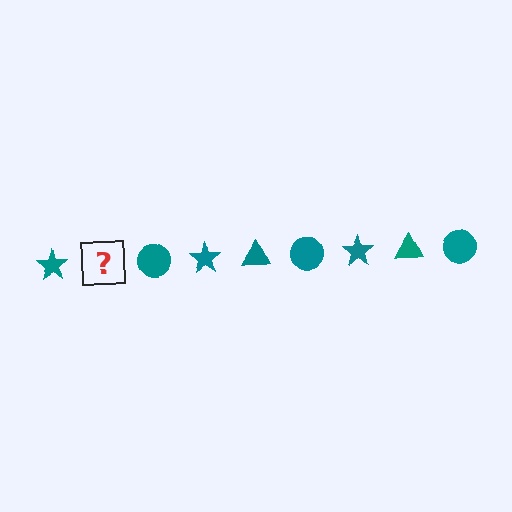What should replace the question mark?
The question mark should be replaced with a teal triangle.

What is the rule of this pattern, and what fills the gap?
The rule is that the pattern cycles through star, triangle, circle shapes in teal. The gap should be filled with a teal triangle.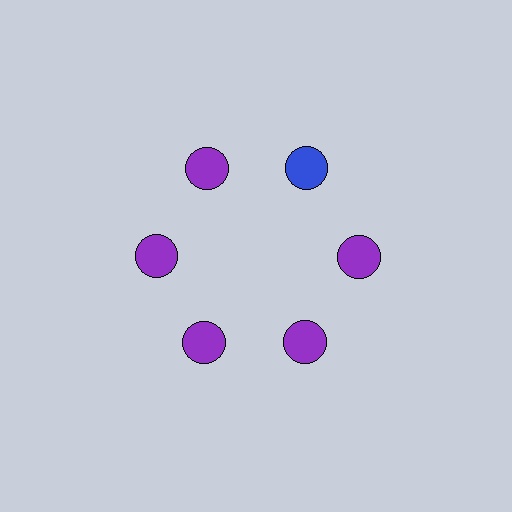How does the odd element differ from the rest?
It has a different color: blue instead of purple.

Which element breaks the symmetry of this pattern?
The blue circle at roughly the 1 o'clock position breaks the symmetry. All other shapes are purple circles.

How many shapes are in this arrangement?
There are 6 shapes arranged in a ring pattern.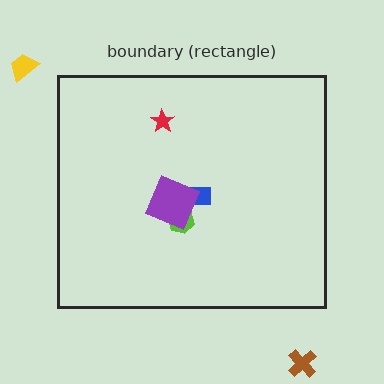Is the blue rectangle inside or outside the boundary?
Inside.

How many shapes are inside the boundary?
4 inside, 2 outside.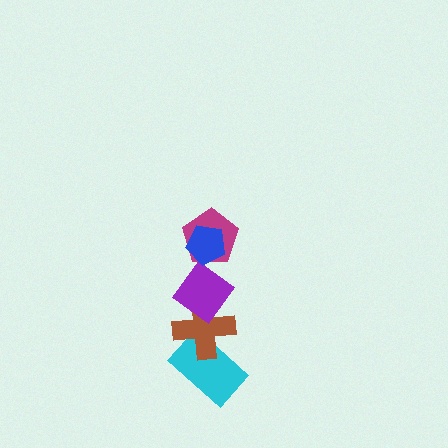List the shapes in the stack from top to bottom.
From top to bottom: the blue pentagon, the magenta pentagon, the purple diamond, the brown cross, the cyan rectangle.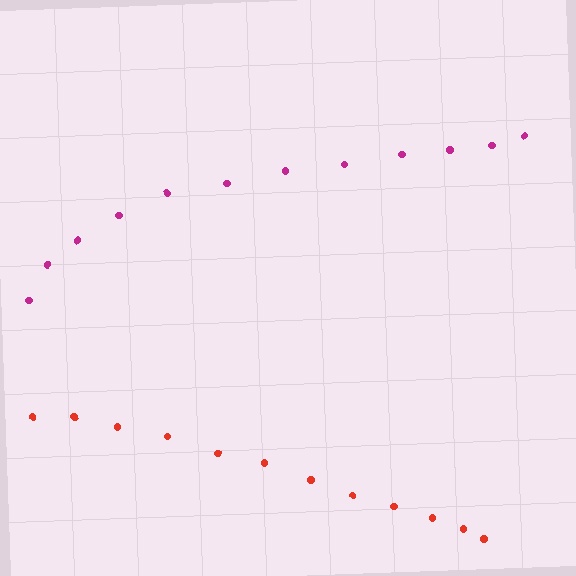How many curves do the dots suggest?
There are 2 distinct paths.